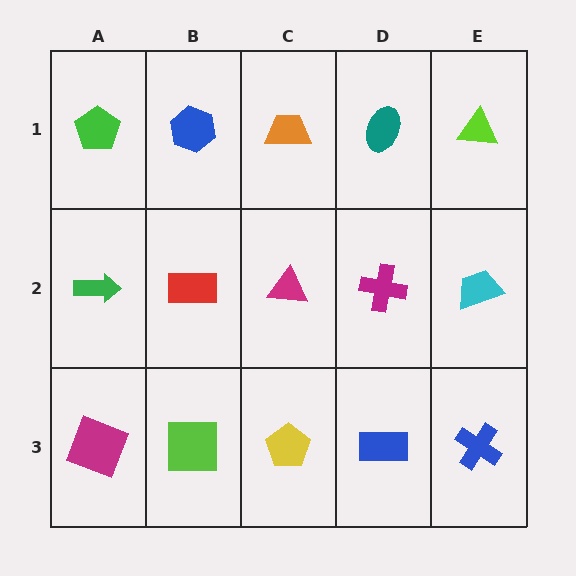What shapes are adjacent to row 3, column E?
A cyan trapezoid (row 2, column E), a blue rectangle (row 3, column D).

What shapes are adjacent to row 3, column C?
A magenta triangle (row 2, column C), a lime square (row 3, column B), a blue rectangle (row 3, column D).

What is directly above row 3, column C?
A magenta triangle.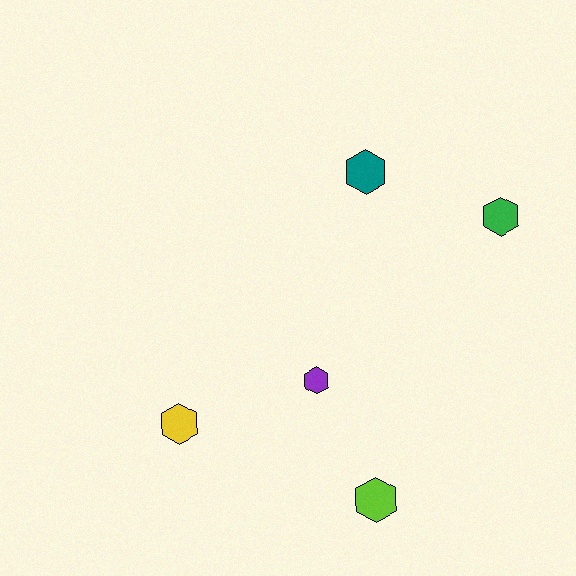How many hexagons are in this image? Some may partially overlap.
There are 5 hexagons.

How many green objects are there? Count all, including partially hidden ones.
There is 1 green object.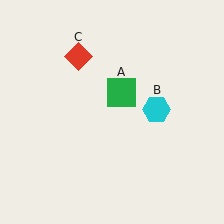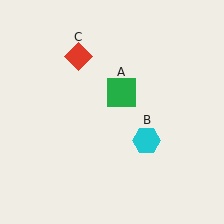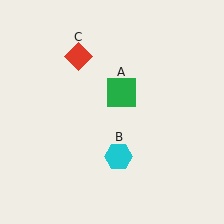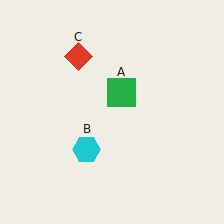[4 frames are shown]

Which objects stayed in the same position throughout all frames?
Green square (object A) and red diamond (object C) remained stationary.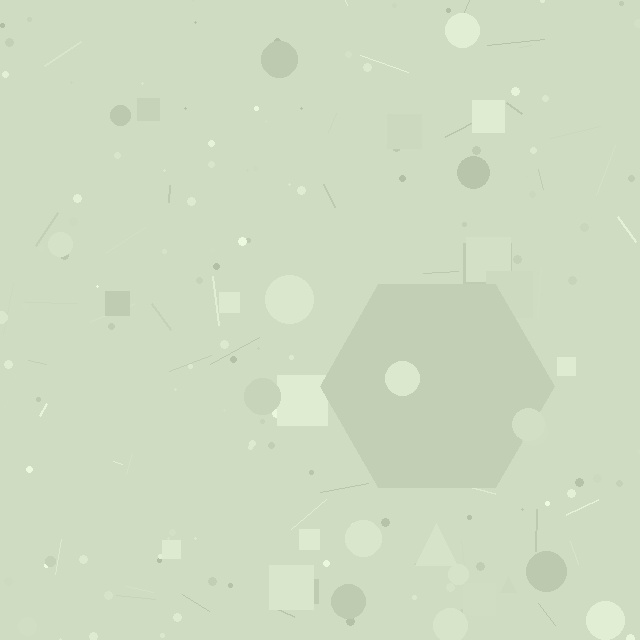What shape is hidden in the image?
A hexagon is hidden in the image.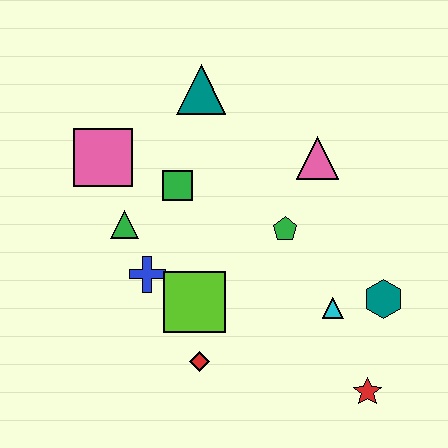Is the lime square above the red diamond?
Yes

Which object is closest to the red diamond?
The lime square is closest to the red diamond.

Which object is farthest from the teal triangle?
The red star is farthest from the teal triangle.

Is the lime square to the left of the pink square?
No